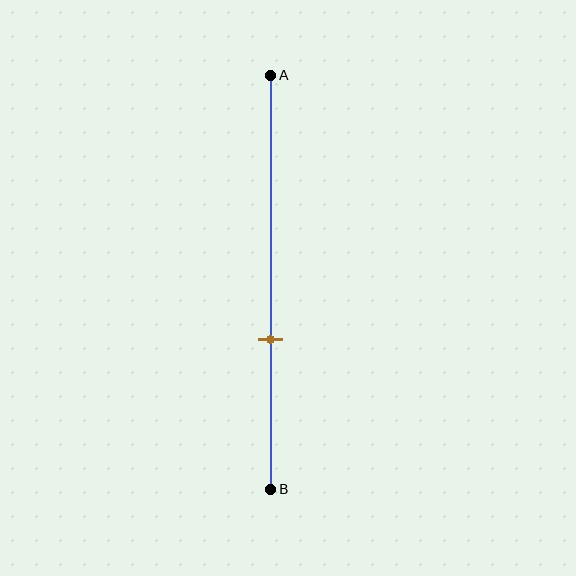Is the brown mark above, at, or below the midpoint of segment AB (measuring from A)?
The brown mark is below the midpoint of segment AB.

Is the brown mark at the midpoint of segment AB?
No, the mark is at about 65% from A, not at the 50% midpoint.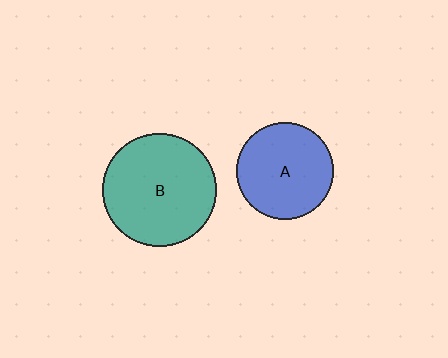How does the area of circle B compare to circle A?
Approximately 1.4 times.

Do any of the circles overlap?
No, none of the circles overlap.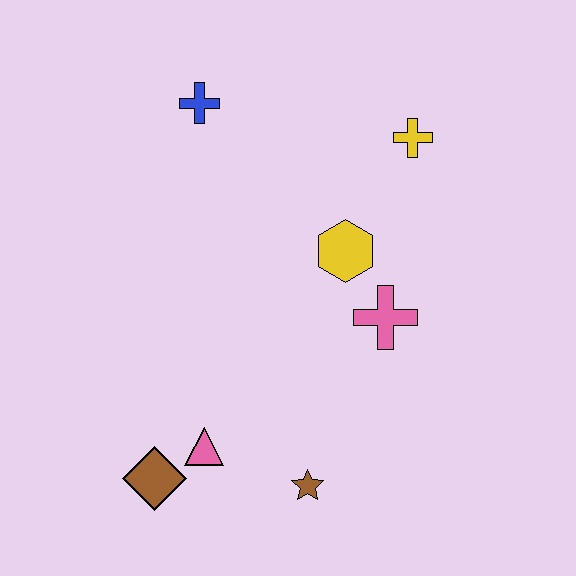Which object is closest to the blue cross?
The yellow hexagon is closest to the blue cross.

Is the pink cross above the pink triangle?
Yes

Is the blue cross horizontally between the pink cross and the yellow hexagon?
No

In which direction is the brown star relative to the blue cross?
The brown star is below the blue cross.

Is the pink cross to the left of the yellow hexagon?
No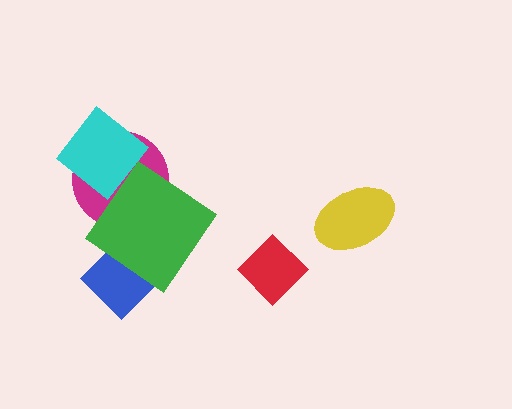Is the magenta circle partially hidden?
Yes, it is partially covered by another shape.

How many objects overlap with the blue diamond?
1 object overlaps with the blue diamond.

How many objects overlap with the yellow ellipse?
0 objects overlap with the yellow ellipse.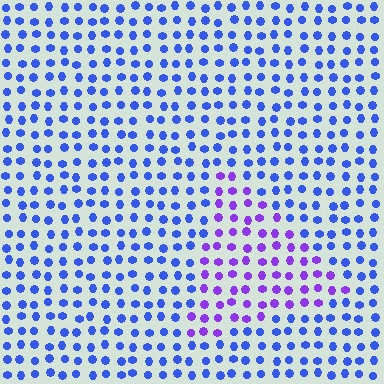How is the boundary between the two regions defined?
The boundary is defined purely by a slight shift in hue (about 42 degrees). Spacing, size, and orientation are identical on both sides.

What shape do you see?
I see a triangle.